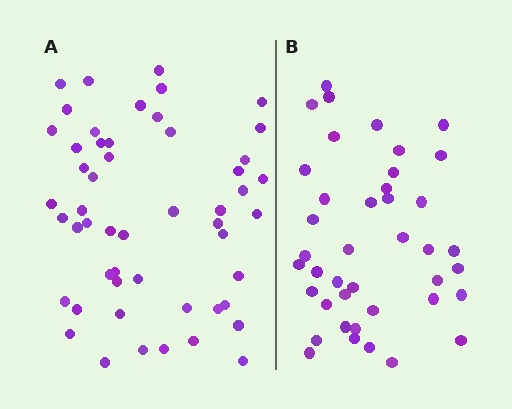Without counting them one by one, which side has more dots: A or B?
Region A (the left region) has more dots.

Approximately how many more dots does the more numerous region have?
Region A has roughly 12 or so more dots than region B.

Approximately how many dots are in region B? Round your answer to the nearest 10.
About 40 dots. (The exact count is 41, which rounds to 40.)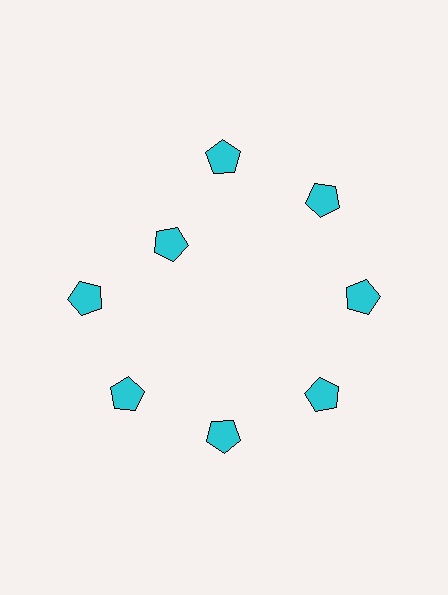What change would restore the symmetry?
The symmetry would be restored by moving it outward, back onto the ring so that all 8 pentagons sit at equal angles and equal distance from the center.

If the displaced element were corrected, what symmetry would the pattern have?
It would have 8-fold rotational symmetry — the pattern would map onto itself every 45 degrees.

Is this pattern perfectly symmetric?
No. The 8 cyan pentagons are arranged in a ring, but one element near the 10 o'clock position is pulled inward toward the center, breaking the 8-fold rotational symmetry.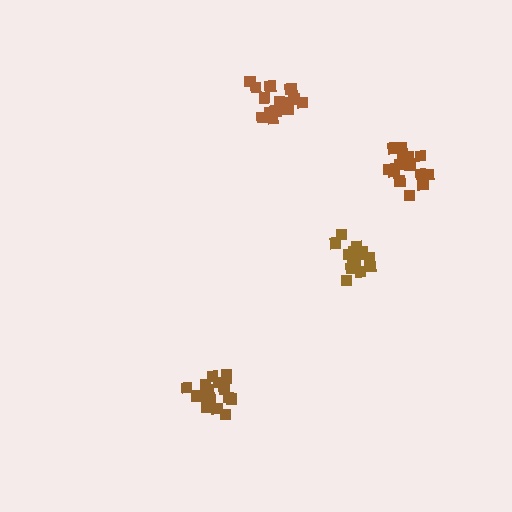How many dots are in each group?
Group 1: 17 dots, Group 2: 15 dots, Group 3: 15 dots, Group 4: 15 dots (62 total).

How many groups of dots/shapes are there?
There are 4 groups.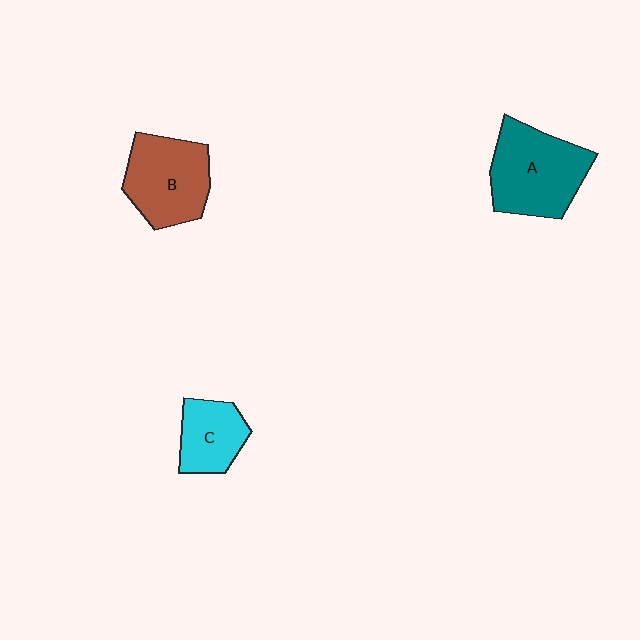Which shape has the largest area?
Shape A (teal).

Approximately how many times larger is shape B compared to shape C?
Approximately 1.5 times.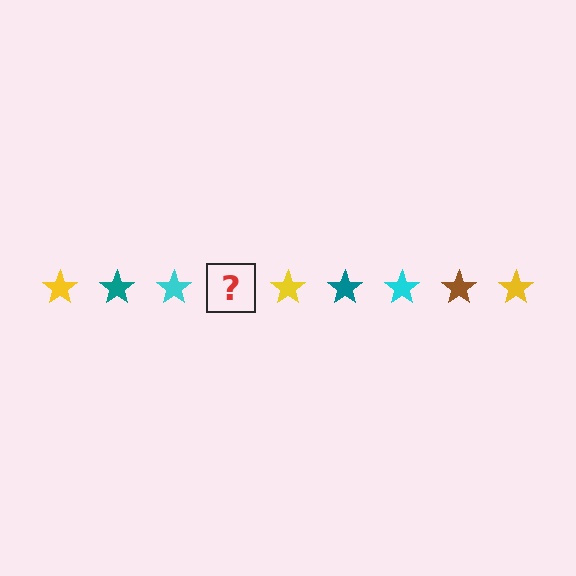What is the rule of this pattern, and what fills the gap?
The rule is that the pattern cycles through yellow, teal, cyan, brown stars. The gap should be filled with a brown star.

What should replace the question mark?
The question mark should be replaced with a brown star.